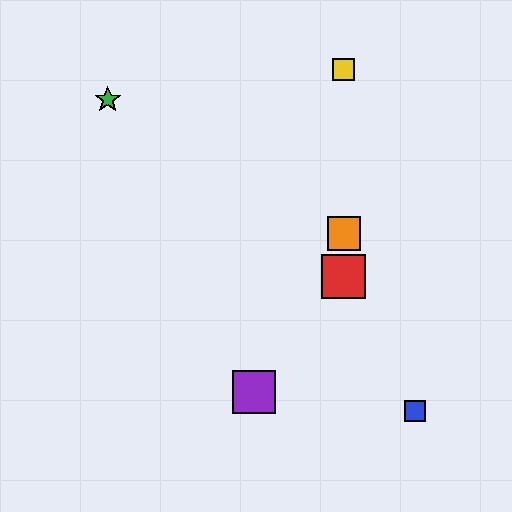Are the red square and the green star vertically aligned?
No, the red square is at x≈344 and the green star is at x≈108.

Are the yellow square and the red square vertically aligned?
Yes, both are at x≈344.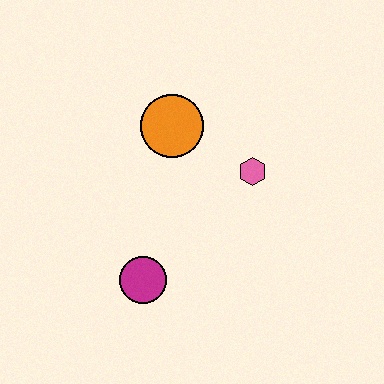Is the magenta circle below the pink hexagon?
Yes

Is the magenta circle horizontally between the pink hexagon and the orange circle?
No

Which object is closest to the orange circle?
The pink hexagon is closest to the orange circle.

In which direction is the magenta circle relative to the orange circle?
The magenta circle is below the orange circle.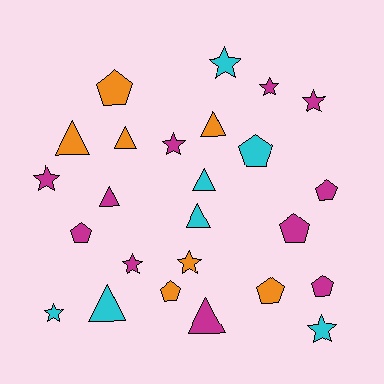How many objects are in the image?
There are 25 objects.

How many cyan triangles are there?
There are 3 cyan triangles.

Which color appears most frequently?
Magenta, with 11 objects.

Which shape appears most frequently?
Star, with 9 objects.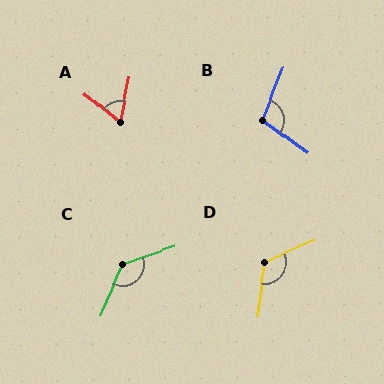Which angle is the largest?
C, at approximately 133 degrees.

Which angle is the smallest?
A, at approximately 62 degrees.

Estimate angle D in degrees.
Approximately 120 degrees.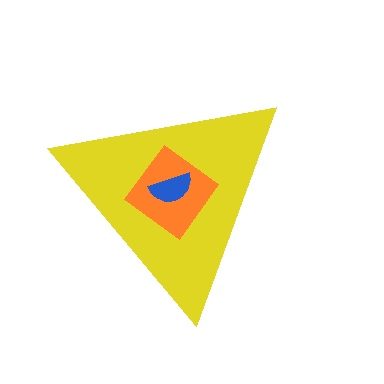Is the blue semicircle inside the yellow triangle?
Yes.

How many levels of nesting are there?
3.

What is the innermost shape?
The blue semicircle.